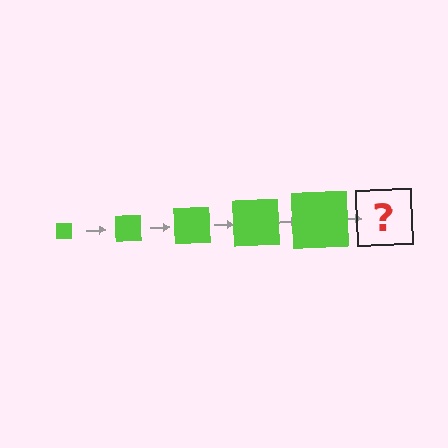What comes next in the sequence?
The next element should be a lime square, larger than the previous one.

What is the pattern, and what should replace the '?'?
The pattern is that the square gets progressively larger each step. The '?' should be a lime square, larger than the previous one.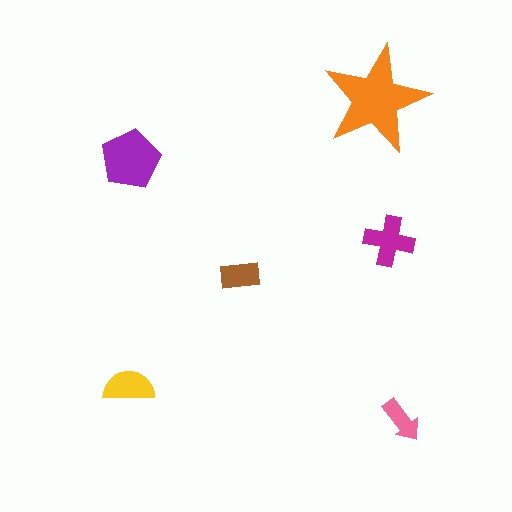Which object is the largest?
The orange star.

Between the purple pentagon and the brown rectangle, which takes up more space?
The purple pentagon.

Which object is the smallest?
The pink arrow.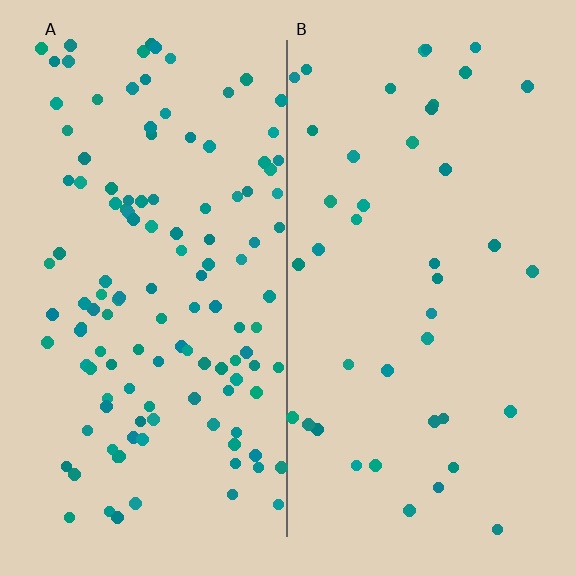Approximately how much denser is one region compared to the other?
Approximately 2.9× — region A over region B.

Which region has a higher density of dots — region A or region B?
A (the left).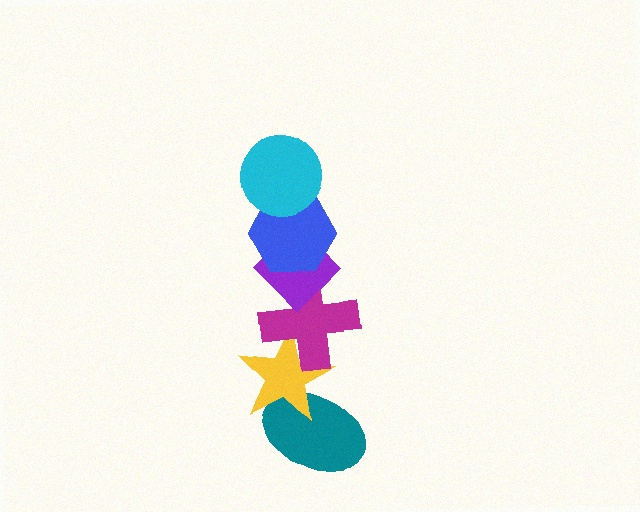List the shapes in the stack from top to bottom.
From top to bottom: the cyan circle, the blue hexagon, the purple diamond, the magenta cross, the yellow star, the teal ellipse.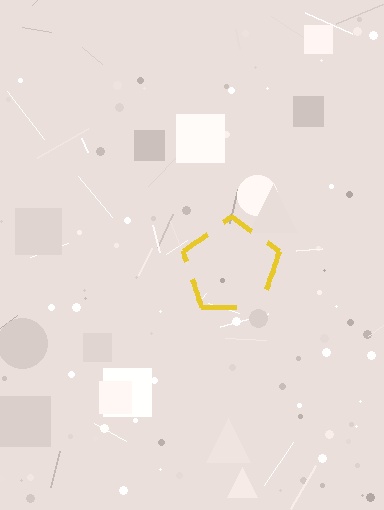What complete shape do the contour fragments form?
The contour fragments form a pentagon.